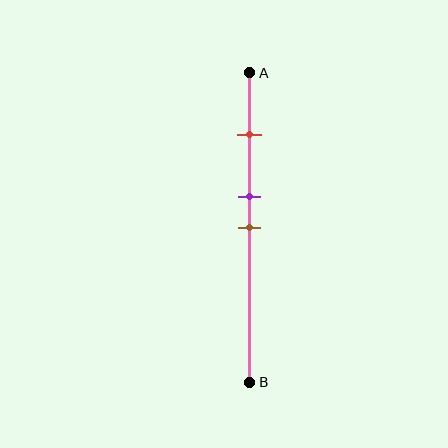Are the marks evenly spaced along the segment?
No, the marks are not evenly spaced.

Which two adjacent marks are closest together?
The purple and brown marks are the closest adjacent pair.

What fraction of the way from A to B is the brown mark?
The brown mark is approximately 50% (0.5) of the way from A to B.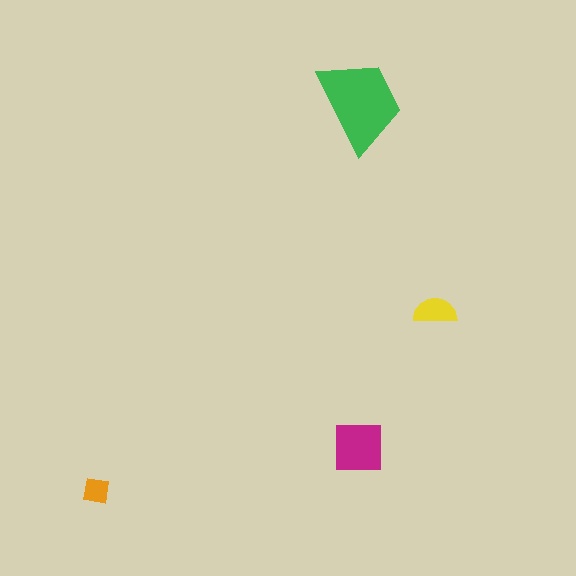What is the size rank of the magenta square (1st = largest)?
2nd.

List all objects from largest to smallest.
The green trapezoid, the magenta square, the yellow semicircle, the orange square.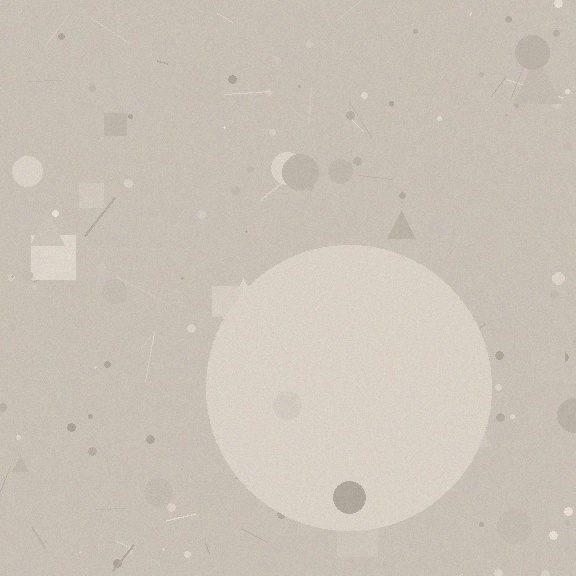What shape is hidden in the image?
A circle is hidden in the image.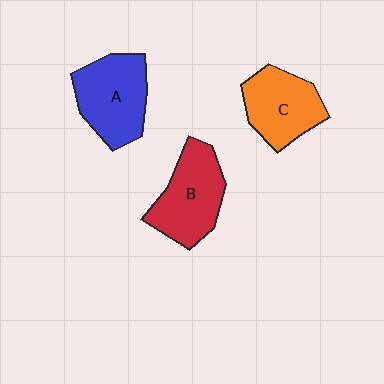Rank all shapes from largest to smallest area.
From largest to smallest: A (blue), B (red), C (orange).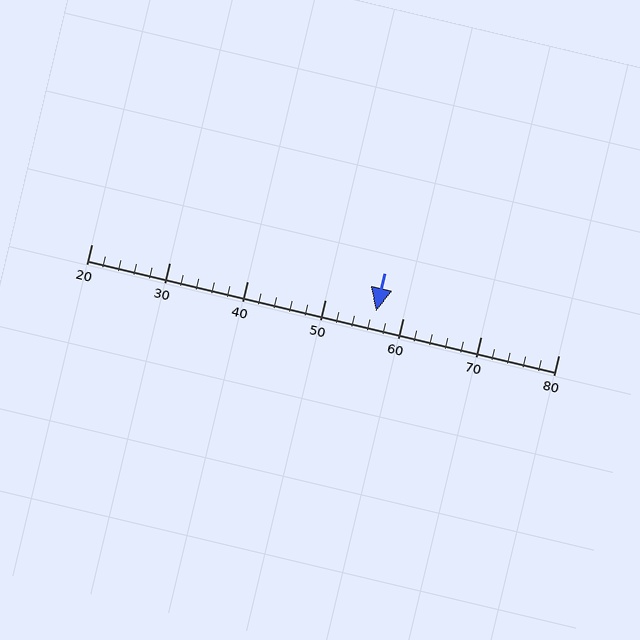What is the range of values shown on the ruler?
The ruler shows values from 20 to 80.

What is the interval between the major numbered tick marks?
The major tick marks are spaced 10 units apart.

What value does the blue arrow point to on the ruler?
The blue arrow points to approximately 57.